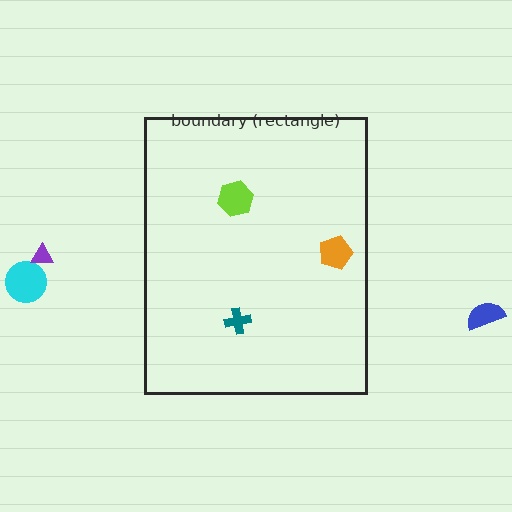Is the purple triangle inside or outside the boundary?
Outside.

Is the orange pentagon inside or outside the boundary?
Inside.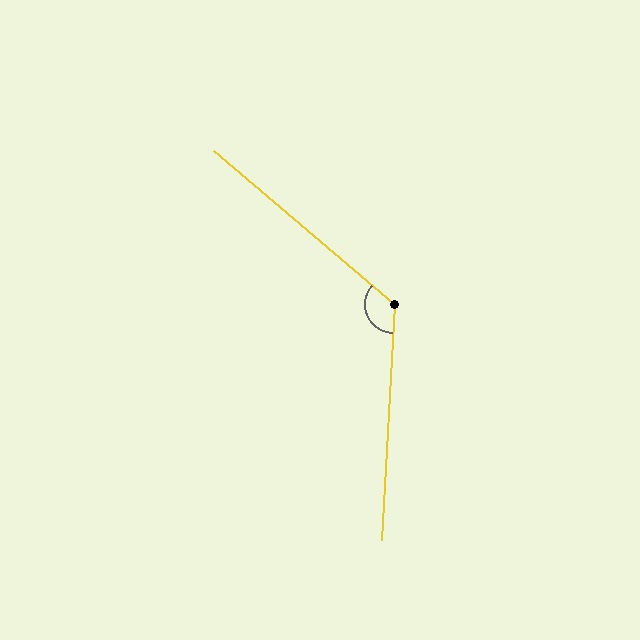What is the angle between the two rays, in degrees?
Approximately 128 degrees.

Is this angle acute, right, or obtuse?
It is obtuse.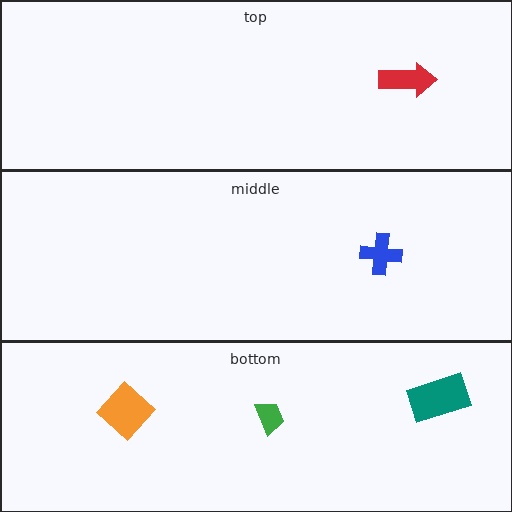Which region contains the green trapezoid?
The bottom region.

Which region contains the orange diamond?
The bottom region.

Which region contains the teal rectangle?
The bottom region.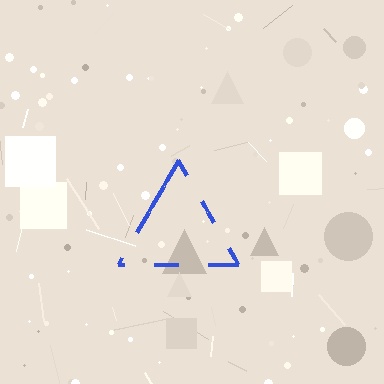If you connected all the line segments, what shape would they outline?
They would outline a triangle.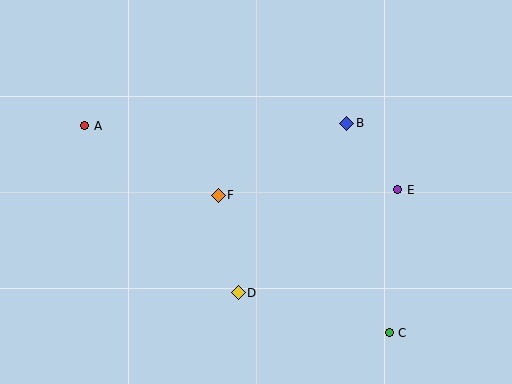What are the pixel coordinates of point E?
Point E is at (398, 190).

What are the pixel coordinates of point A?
Point A is at (85, 126).